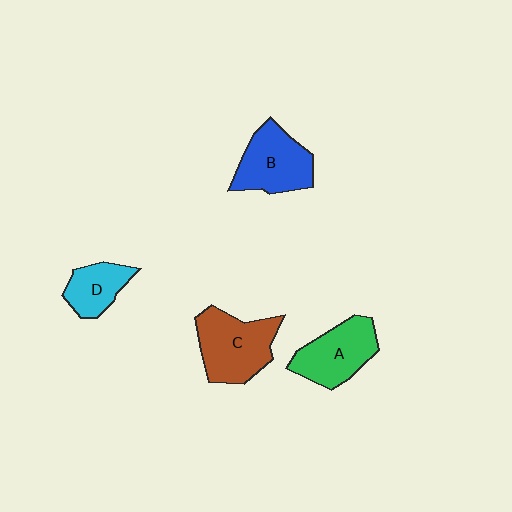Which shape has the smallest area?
Shape D (cyan).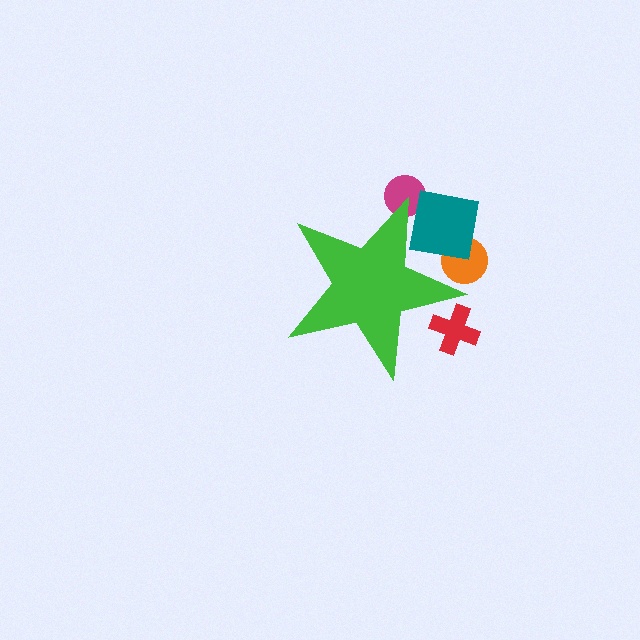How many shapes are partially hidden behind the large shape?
4 shapes are partially hidden.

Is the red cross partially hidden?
Yes, the red cross is partially hidden behind the green star.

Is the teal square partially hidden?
Yes, the teal square is partially hidden behind the green star.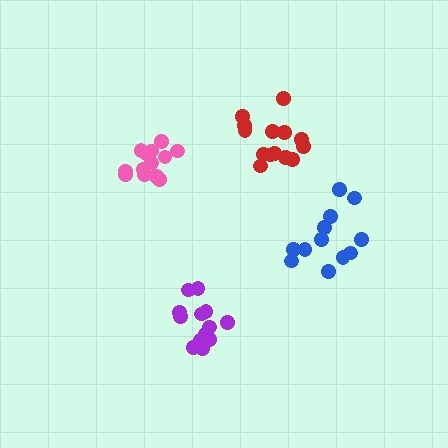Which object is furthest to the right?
The blue cluster is rightmost.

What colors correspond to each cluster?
The clusters are colored: purple, pink, blue, red.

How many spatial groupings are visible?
There are 4 spatial groupings.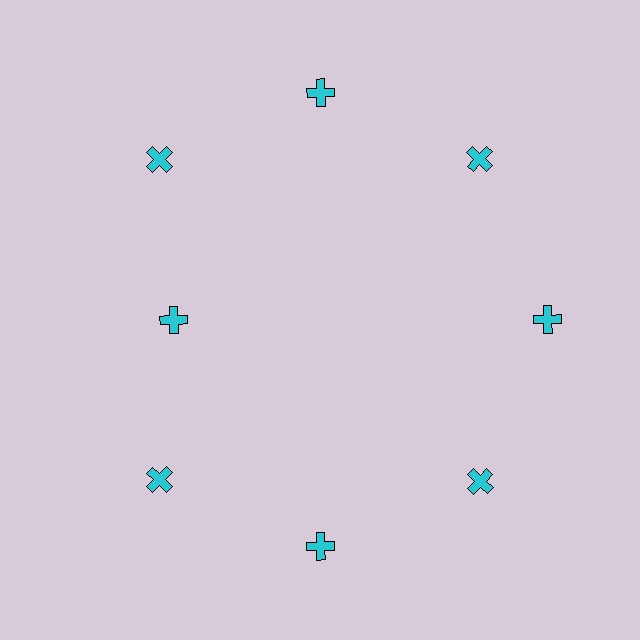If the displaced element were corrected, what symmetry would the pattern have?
It would have 8-fold rotational symmetry — the pattern would map onto itself every 45 degrees.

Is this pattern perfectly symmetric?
No. The 8 cyan crosses are arranged in a ring, but one element near the 9 o'clock position is pulled inward toward the center, breaking the 8-fold rotational symmetry.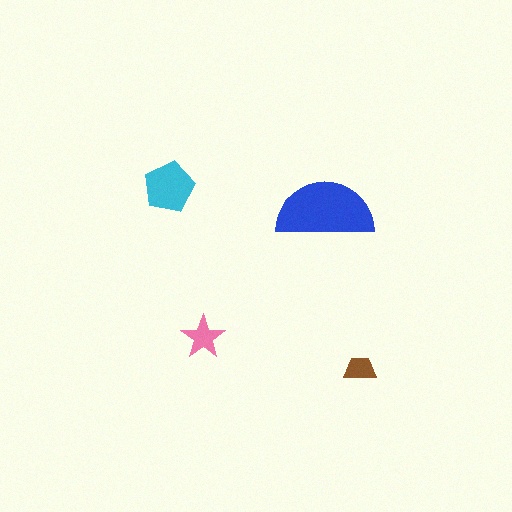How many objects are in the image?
There are 4 objects in the image.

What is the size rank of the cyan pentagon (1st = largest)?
2nd.